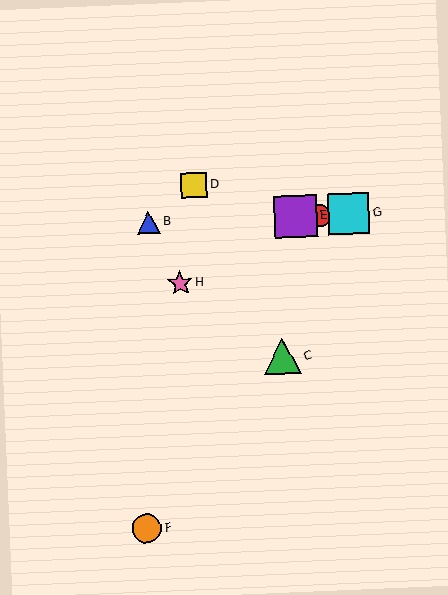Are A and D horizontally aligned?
No, A is at y≈215 and D is at y≈185.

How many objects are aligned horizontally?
4 objects (A, B, E, G) are aligned horizontally.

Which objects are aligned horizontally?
Objects A, B, E, G are aligned horizontally.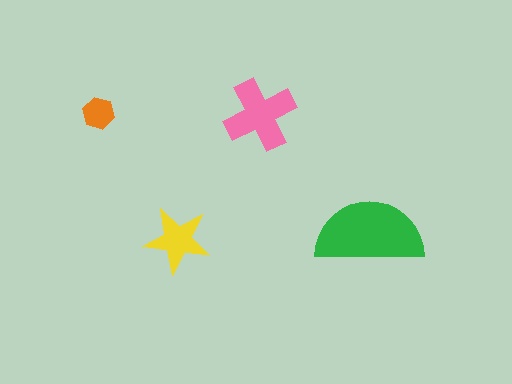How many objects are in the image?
There are 4 objects in the image.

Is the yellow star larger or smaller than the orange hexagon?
Larger.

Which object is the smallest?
The orange hexagon.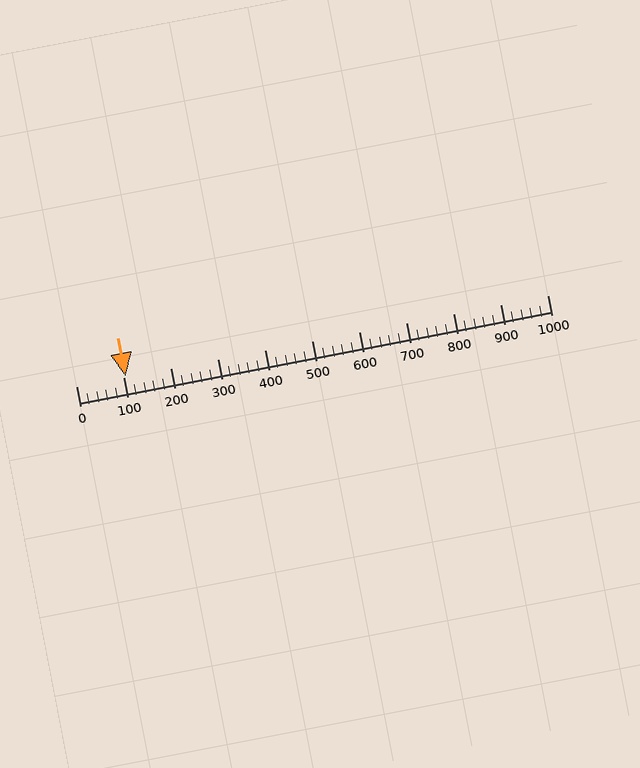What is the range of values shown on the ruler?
The ruler shows values from 0 to 1000.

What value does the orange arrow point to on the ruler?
The orange arrow points to approximately 106.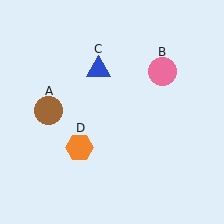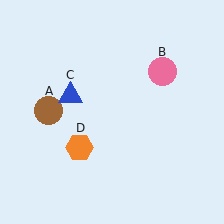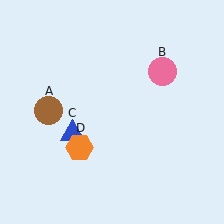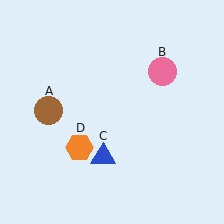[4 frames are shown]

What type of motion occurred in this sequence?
The blue triangle (object C) rotated counterclockwise around the center of the scene.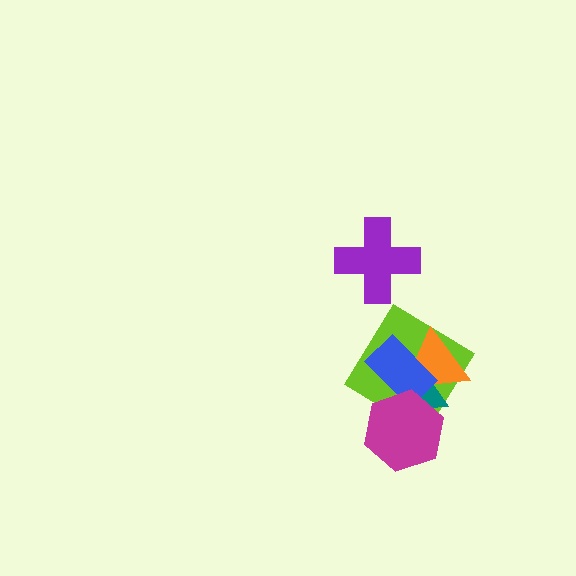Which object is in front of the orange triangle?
The blue rectangle is in front of the orange triangle.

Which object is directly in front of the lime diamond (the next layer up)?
The teal triangle is directly in front of the lime diamond.